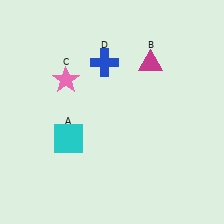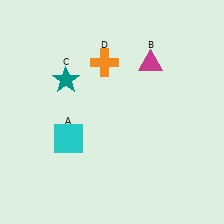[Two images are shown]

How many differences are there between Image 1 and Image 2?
There are 2 differences between the two images.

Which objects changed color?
C changed from pink to teal. D changed from blue to orange.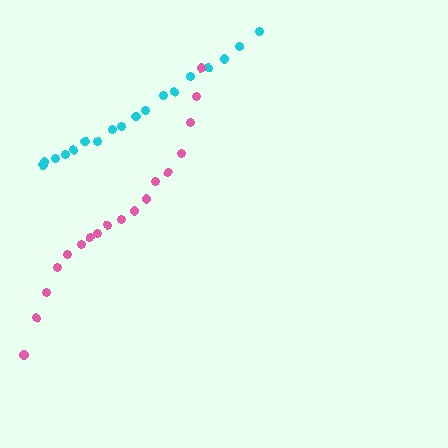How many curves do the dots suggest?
There are 2 distinct paths.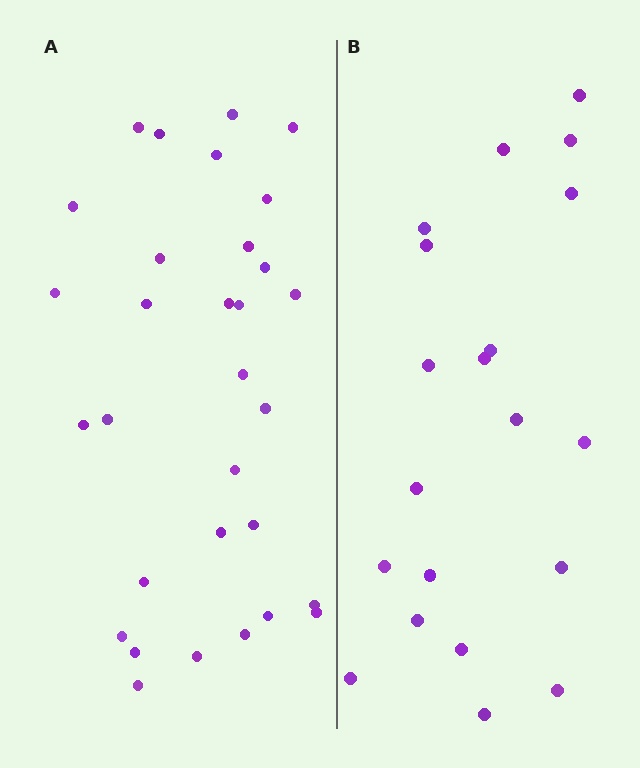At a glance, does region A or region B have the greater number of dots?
Region A (the left region) has more dots.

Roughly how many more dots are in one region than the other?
Region A has roughly 12 or so more dots than region B.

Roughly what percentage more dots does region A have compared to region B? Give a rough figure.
About 55% more.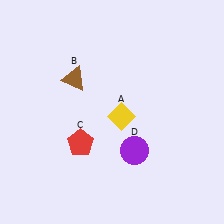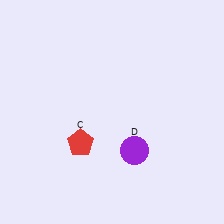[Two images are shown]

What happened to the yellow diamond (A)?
The yellow diamond (A) was removed in Image 2. It was in the bottom-right area of Image 1.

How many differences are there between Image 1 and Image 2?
There are 2 differences between the two images.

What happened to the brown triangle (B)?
The brown triangle (B) was removed in Image 2. It was in the top-left area of Image 1.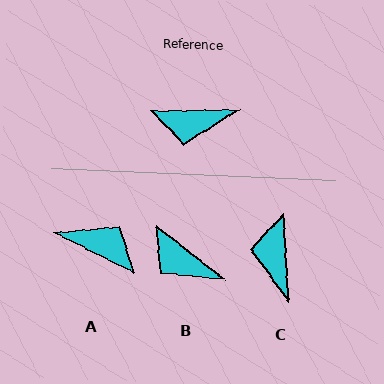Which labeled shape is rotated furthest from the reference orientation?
A, about 153 degrees away.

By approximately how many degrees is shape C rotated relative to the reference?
Approximately 87 degrees clockwise.